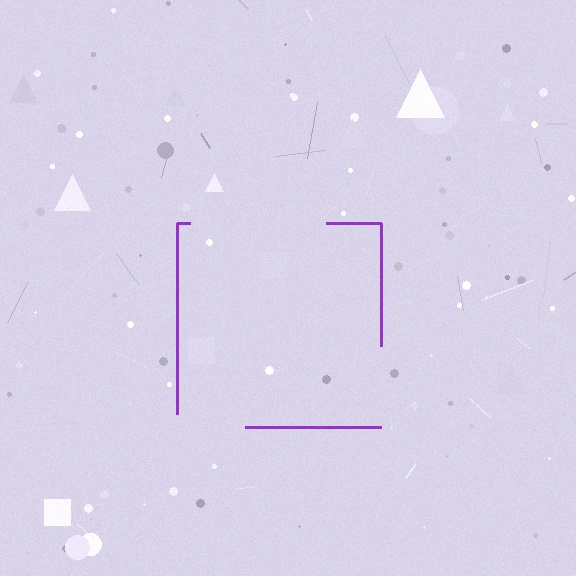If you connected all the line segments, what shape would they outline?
They would outline a square.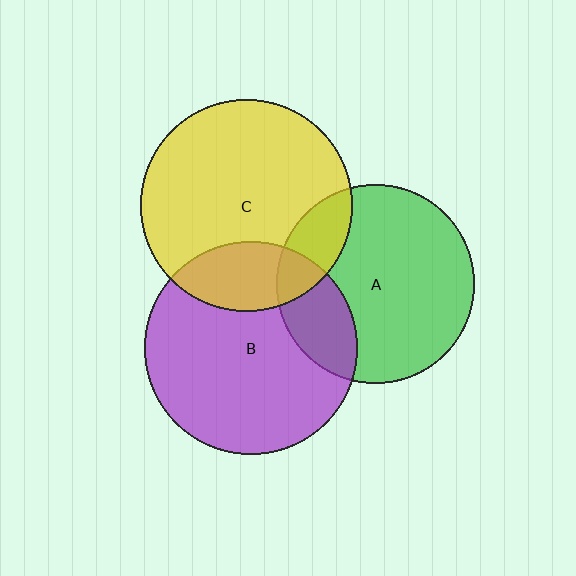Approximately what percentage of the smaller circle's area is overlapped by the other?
Approximately 20%.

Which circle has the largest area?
Circle B (purple).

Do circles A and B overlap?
Yes.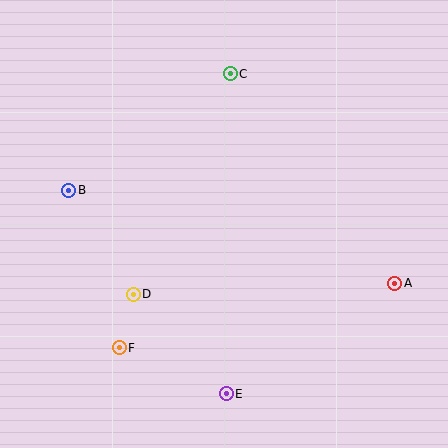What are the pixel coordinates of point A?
Point A is at (395, 283).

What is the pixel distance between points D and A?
The distance between D and A is 262 pixels.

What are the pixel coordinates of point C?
Point C is at (230, 74).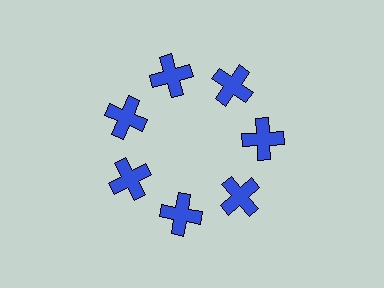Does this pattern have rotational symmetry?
Yes, this pattern has 7-fold rotational symmetry. It looks the same after rotating 51 degrees around the center.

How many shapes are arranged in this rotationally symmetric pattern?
There are 7 shapes, arranged in 7 groups of 1.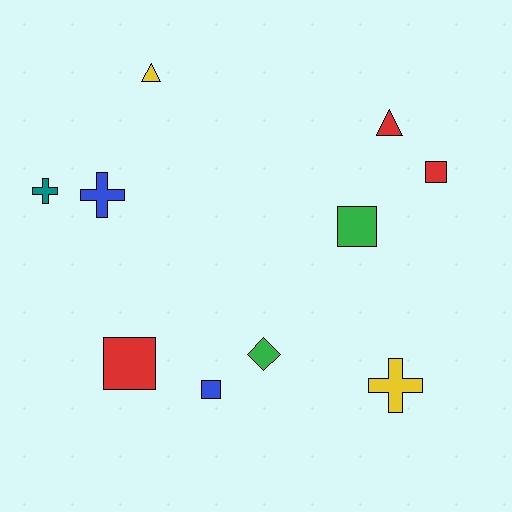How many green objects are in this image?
There are 2 green objects.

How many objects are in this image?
There are 10 objects.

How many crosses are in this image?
There are 3 crosses.